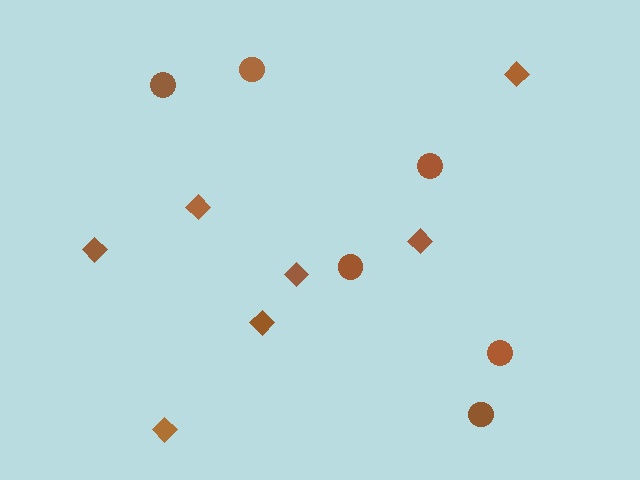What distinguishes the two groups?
There are 2 groups: one group of circles (6) and one group of diamonds (7).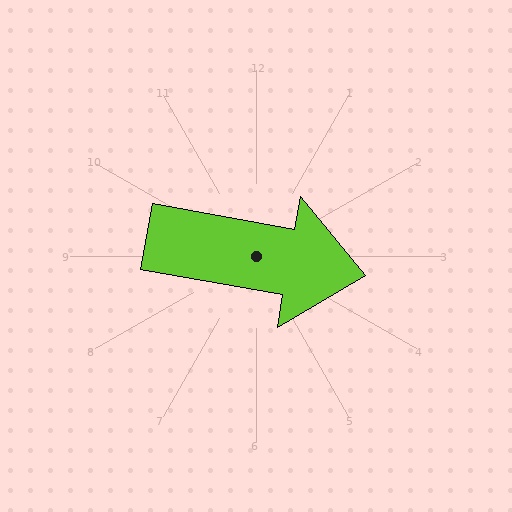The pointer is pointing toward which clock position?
Roughly 3 o'clock.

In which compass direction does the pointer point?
East.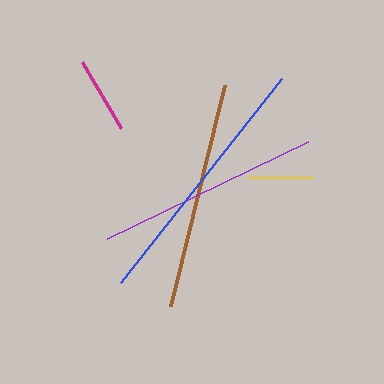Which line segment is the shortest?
The yellow line is the shortest at approximately 65 pixels.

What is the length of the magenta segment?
The magenta segment is approximately 76 pixels long.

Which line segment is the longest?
The blue line is the longest at approximately 259 pixels.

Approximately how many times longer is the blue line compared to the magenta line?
The blue line is approximately 3.4 times the length of the magenta line.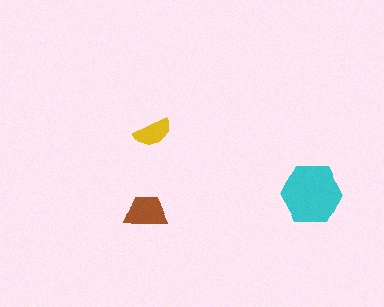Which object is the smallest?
The yellow semicircle.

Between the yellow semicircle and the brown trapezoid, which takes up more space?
The brown trapezoid.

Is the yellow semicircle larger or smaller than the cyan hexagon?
Smaller.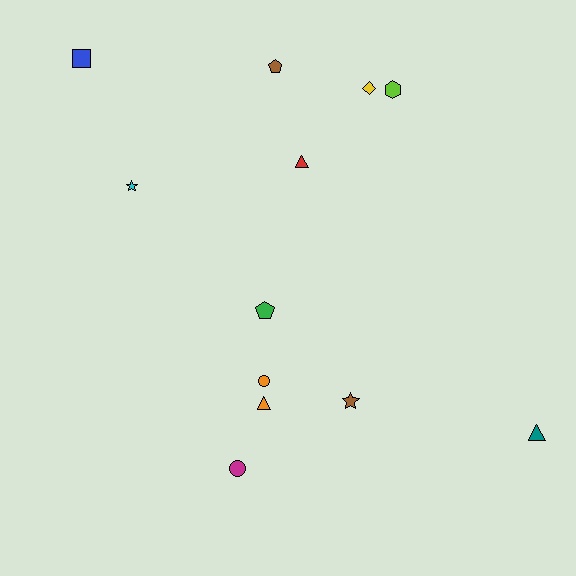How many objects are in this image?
There are 12 objects.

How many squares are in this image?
There is 1 square.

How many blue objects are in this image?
There is 1 blue object.